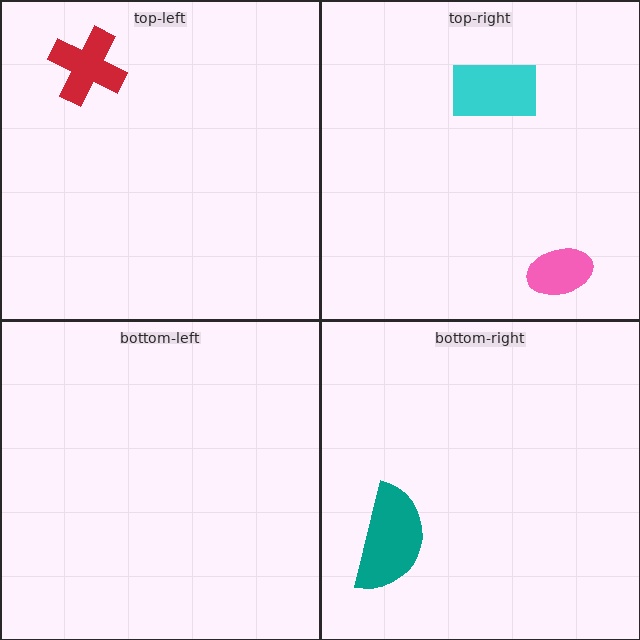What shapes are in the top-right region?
The cyan rectangle, the pink ellipse.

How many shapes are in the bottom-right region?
1.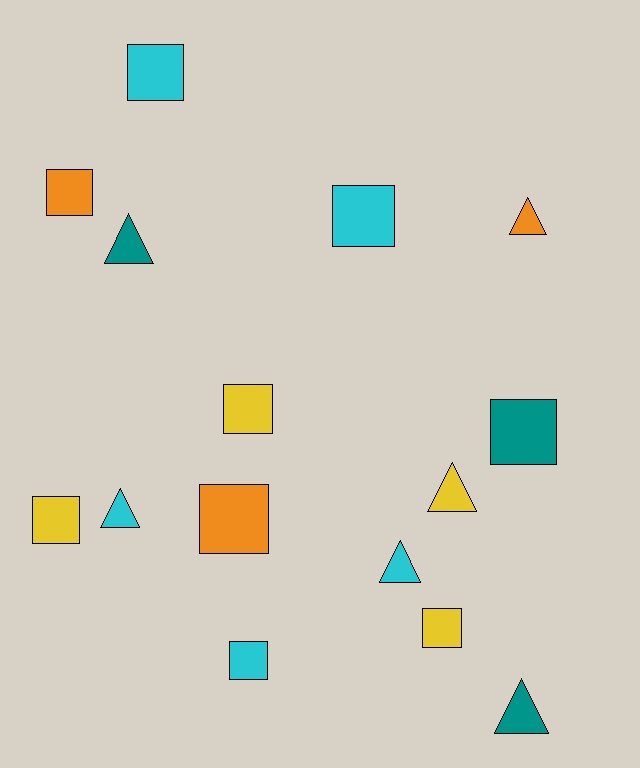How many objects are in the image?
There are 15 objects.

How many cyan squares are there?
There are 3 cyan squares.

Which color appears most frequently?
Cyan, with 5 objects.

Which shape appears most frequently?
Square, with 9 objects.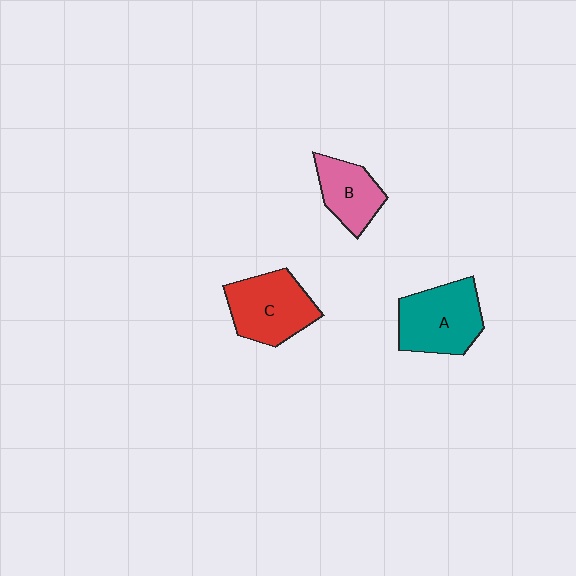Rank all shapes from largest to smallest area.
From largest to smallest: A (teal), C (red), B (pink).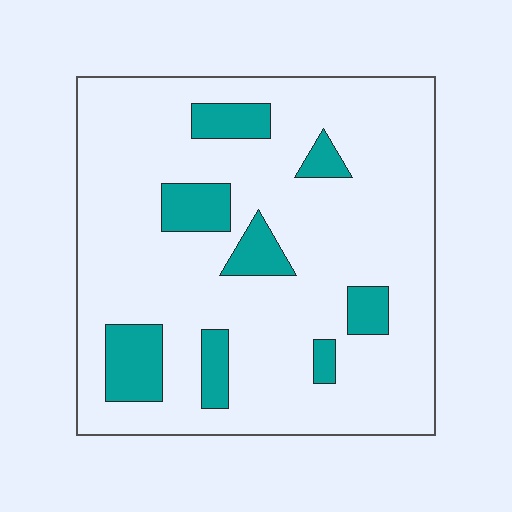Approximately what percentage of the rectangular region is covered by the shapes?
Approximately 15%.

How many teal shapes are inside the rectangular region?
8.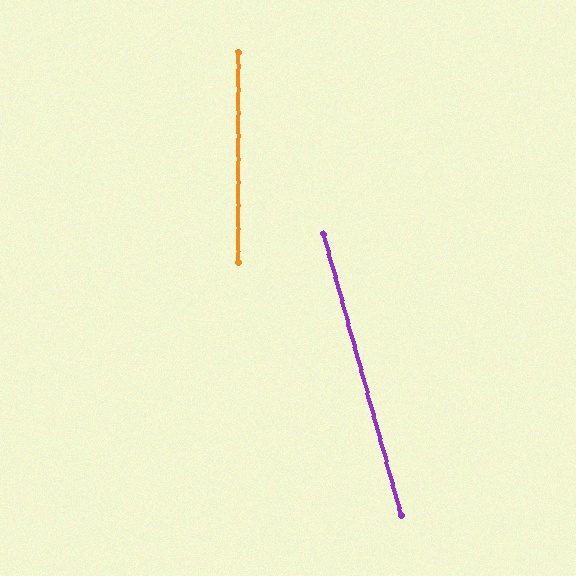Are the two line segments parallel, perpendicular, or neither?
Neither parallel nor perpendicular — they differ by about 16°.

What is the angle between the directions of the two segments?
Approximately 16 degrees.